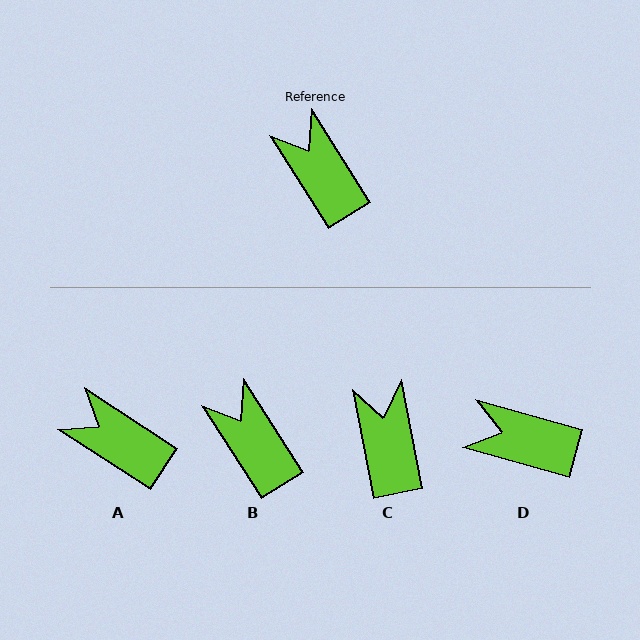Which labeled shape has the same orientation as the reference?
B.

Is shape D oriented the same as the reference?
No, it is off by about 42 degrees.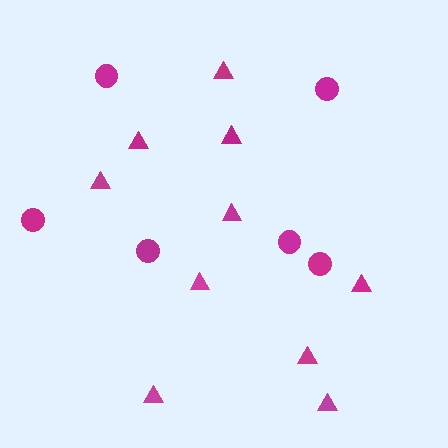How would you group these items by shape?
There are 2 groups: one group of triangles (10) and one group of circles (6).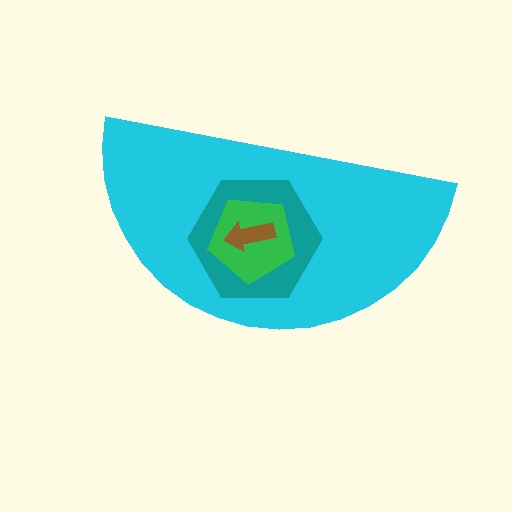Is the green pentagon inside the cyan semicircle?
Yes.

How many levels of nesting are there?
4.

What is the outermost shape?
The cyan semicircle.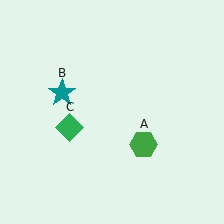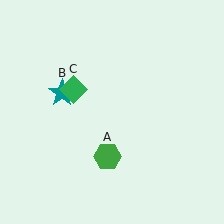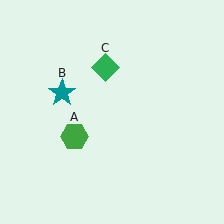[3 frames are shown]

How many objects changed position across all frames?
2 objects changed position: green hexagon (object A), green diamond (object C).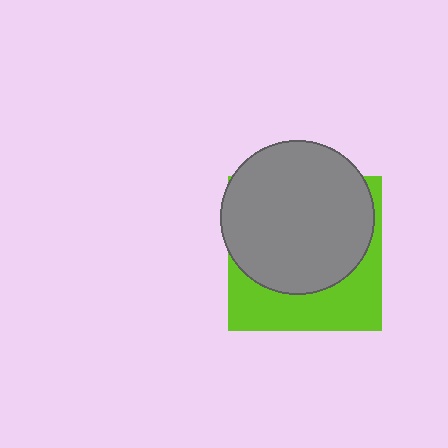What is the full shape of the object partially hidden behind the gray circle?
The partially hidden object is a lime square.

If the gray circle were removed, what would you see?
You would see the complete lime square.